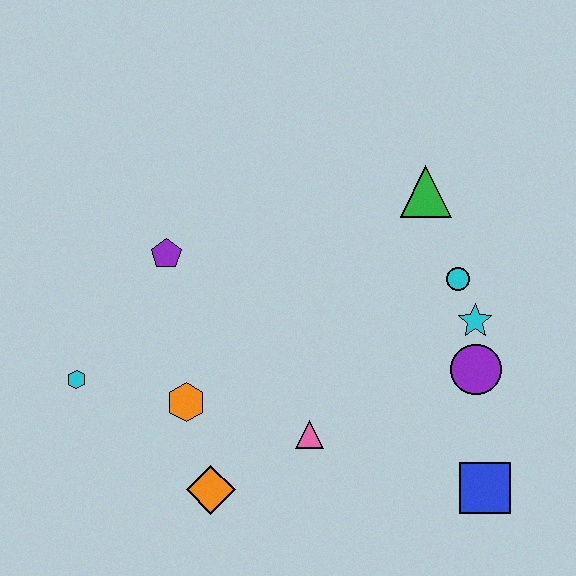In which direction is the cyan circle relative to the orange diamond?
The cyan circle is to the right of the orange diamond.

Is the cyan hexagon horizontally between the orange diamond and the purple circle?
No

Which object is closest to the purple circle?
The cyan star is closest to the purple circle.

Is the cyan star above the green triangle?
No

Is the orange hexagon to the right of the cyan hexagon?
Yes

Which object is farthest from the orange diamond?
The green triangle is farthest from the orange diamond.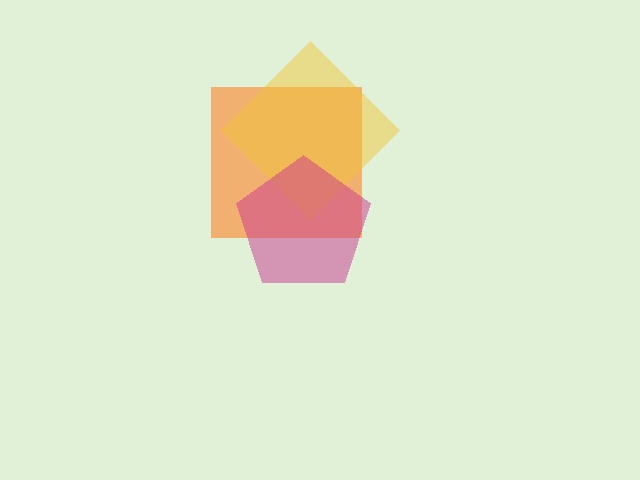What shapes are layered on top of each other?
The layered shapes are: an orange square, a yellow diamond, a magenta pentagon.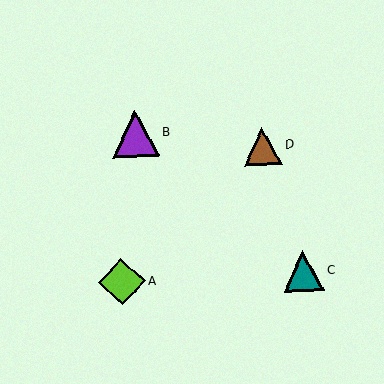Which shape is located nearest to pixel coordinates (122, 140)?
The purple triangle (labeled B) at (135, 134) is nearest to that location.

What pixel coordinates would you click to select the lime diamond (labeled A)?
Click at (122, 282) to select the lime diamond A.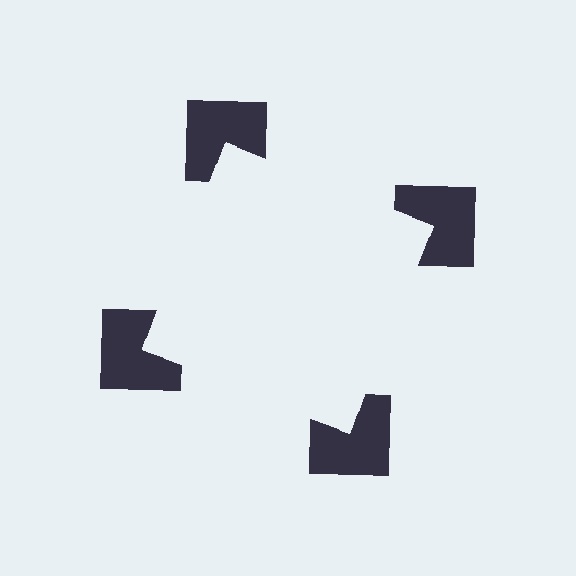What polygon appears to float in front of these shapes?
An illusory square — its edges are inferred from the aligned wedge cuts in the notched squares, not physically drawn.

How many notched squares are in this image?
There are 4 — one at each vertex of the illusory square.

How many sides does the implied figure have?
4 sides.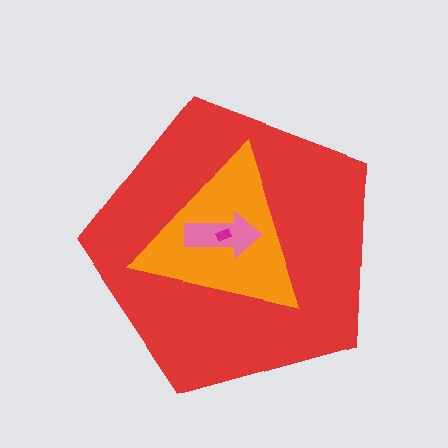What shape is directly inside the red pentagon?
The orange triangle.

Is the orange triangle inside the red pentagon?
Yes.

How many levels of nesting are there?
4.